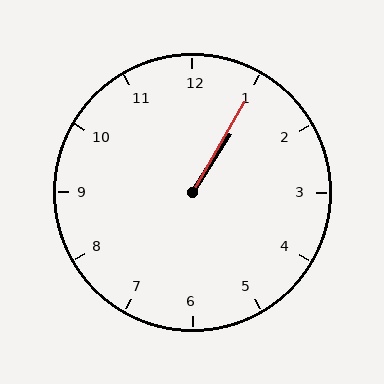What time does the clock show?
1:05.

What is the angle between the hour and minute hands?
Approximately 2 degrees.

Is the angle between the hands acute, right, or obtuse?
It is acute.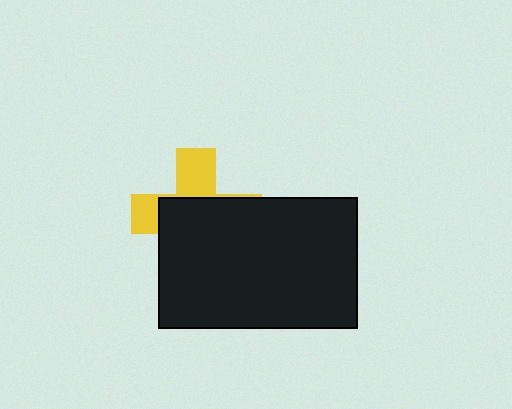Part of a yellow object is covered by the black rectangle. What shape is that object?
It is a cross.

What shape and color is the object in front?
The object in front is a black rectangle.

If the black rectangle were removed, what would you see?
You would see the complete yellow cross.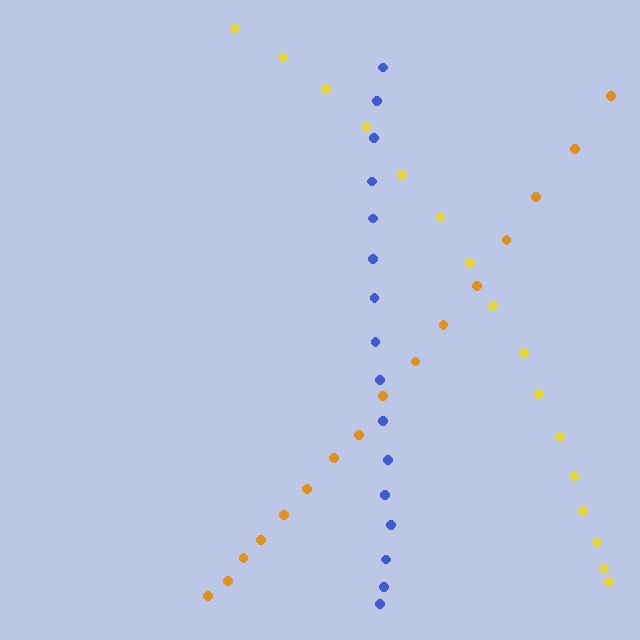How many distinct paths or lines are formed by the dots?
There are 3 distinct paths.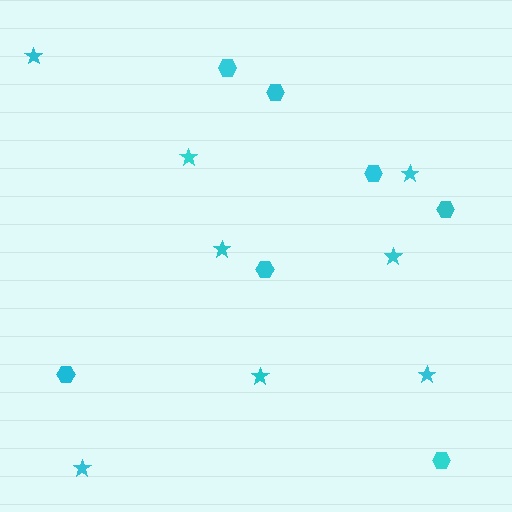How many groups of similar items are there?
There are 2 groups: one group of stars (8) and one group of hexagons (7).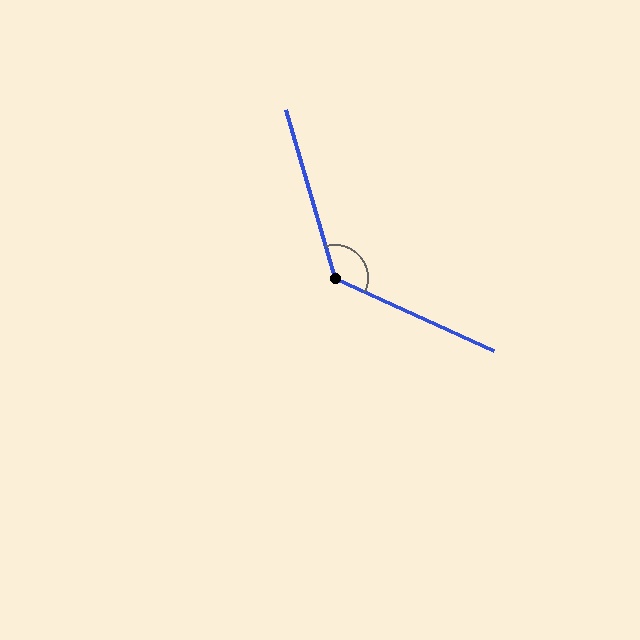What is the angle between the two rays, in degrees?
Approximately 131 degrees.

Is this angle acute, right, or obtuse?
It is obtuse.